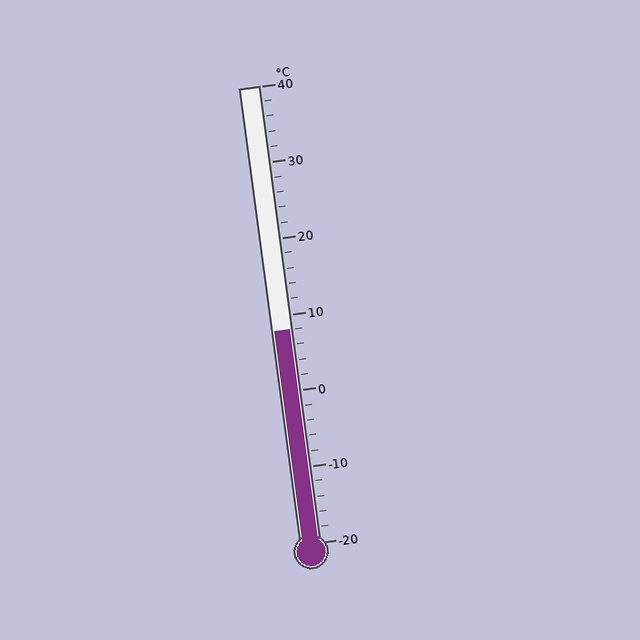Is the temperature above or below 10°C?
The temperature is below 10°C.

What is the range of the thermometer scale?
The thermometer scale ranges from -20°C to 40°C.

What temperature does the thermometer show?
The thermometer shows approximately 8°C.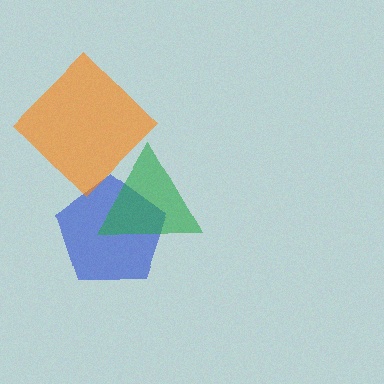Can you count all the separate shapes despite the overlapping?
Yes, there are 3 separate shapes.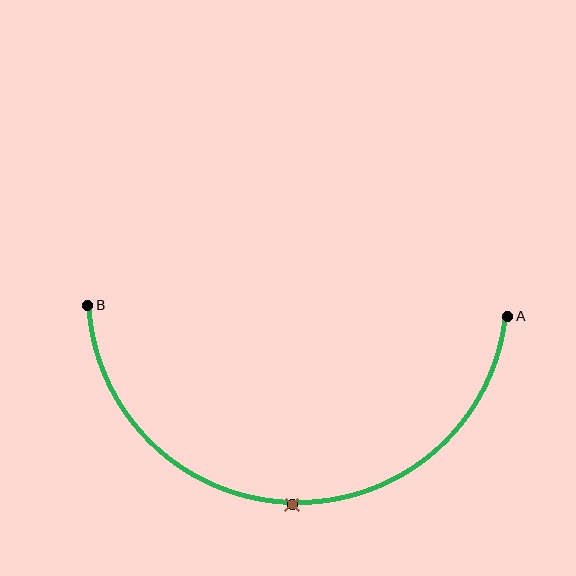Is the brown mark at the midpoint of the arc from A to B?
Yes. The brown mark lies on the arc at equal arc-length from both A and B — it is the arc midpoint.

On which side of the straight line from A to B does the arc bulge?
The arc bulges below the straight line connecting A and B.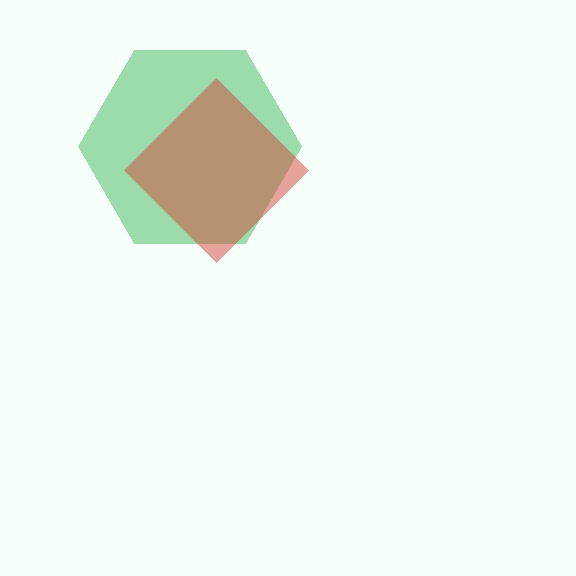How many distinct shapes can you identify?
There are 2 distinct shapes: a green hexagon, a red diamond.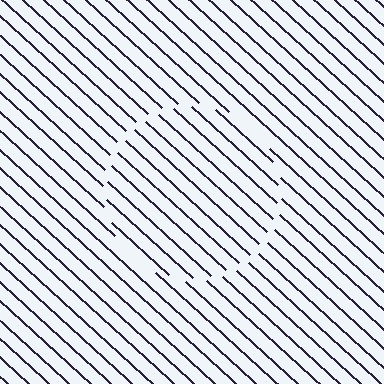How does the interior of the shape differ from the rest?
The interior of the shape contains the same grating, shifted by half a period — the contour is defined by the phase discontinuity where line-ends from the inner and outer gratings abut.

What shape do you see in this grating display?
An illusory circle. The interior of the shape contains the same grating, shifted by half a period — the contour is defined by the phase discontinuity where line-ends from the inner and outer gratings abut.